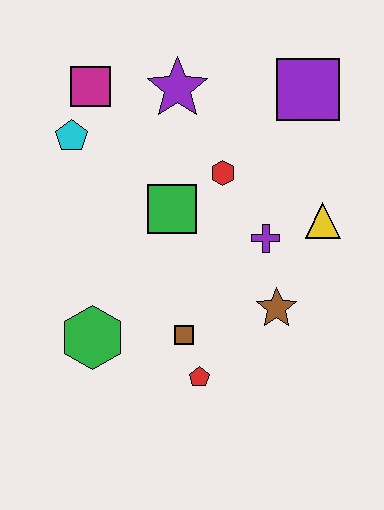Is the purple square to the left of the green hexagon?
No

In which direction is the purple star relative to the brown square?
The purple star is above the brown square.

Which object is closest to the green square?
The red hexagon is closest to the green square.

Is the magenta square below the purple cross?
No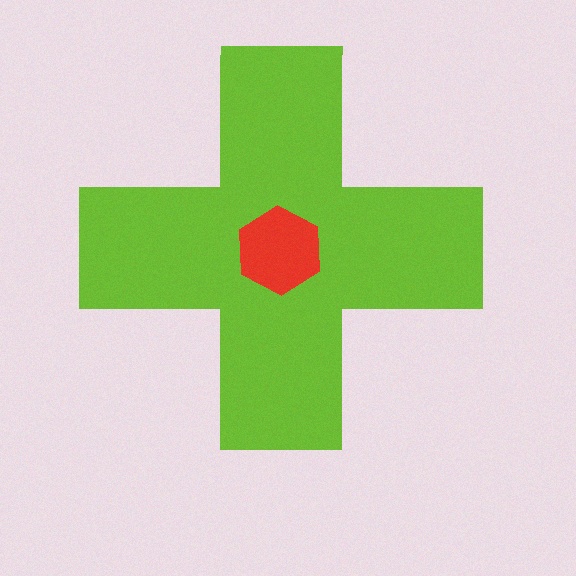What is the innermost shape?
The red hexagon.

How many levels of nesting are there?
2.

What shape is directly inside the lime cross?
The red hexagon.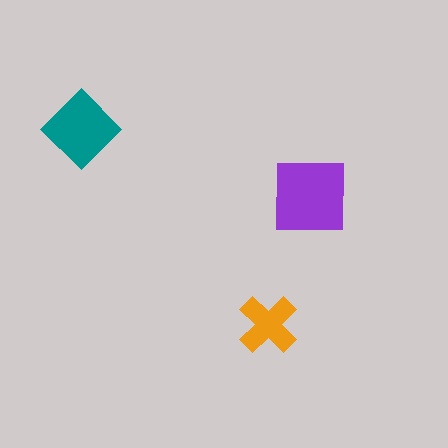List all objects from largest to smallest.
The purple square, the teal diamond, the orange cross.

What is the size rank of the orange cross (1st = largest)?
3rd.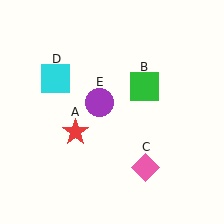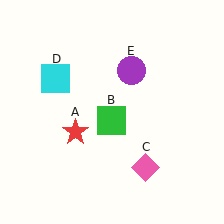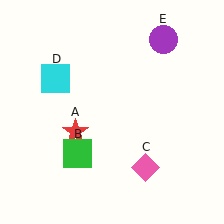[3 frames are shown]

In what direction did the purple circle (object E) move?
The purple circle (object E) moved up and to the right.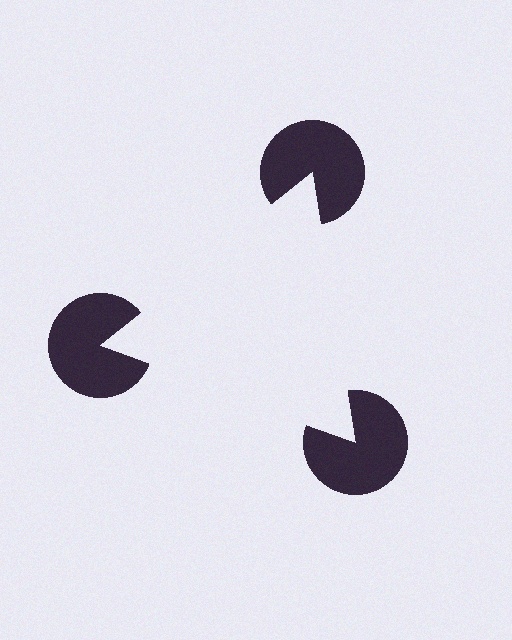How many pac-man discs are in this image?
There are 3 — one at each vertex of the illusory triangle.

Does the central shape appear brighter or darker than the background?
It typically appears slightly brighter than the background, even though no actual brightness change is drawn.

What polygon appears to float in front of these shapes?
An illusory triangle — its edges are inferred from the aligned wedge cuts in the pac-man discs, not physically drawn.